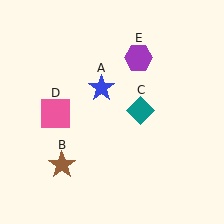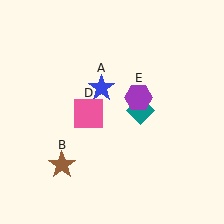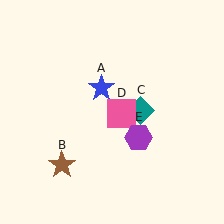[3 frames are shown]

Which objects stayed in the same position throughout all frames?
Blue star (object A) and brown star (object B) and teal diamond (object C) remained stationary.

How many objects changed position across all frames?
2 objects changed position: pink square (object D), purple hexagon (object E).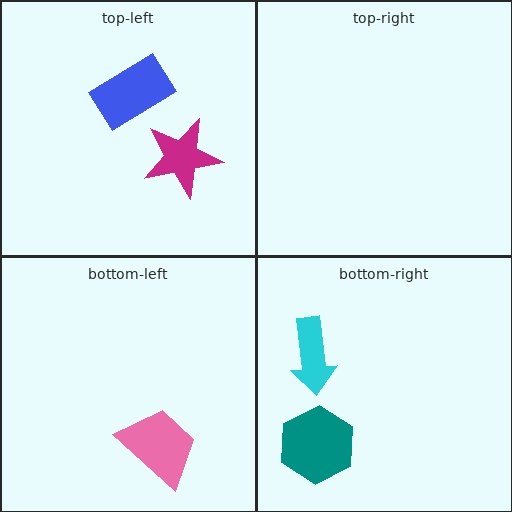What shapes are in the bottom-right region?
The cyan arrow, the teal hexagon.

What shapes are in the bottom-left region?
The pink trapezoid.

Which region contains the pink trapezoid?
The bottom-left region.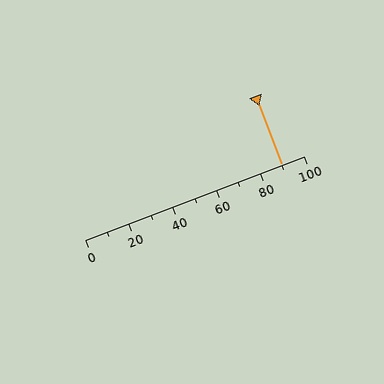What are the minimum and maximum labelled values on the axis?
The axis runs from 0 to 100.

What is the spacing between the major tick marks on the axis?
The major ticks are spaced 20 apart.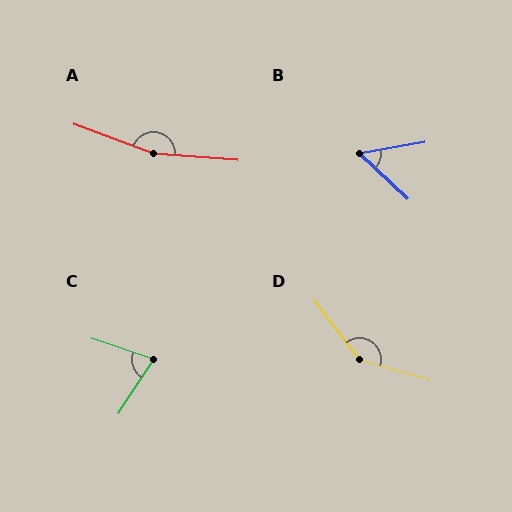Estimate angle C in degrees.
Approximately 76 degrees.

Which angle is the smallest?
B, at approximately 53 degrees.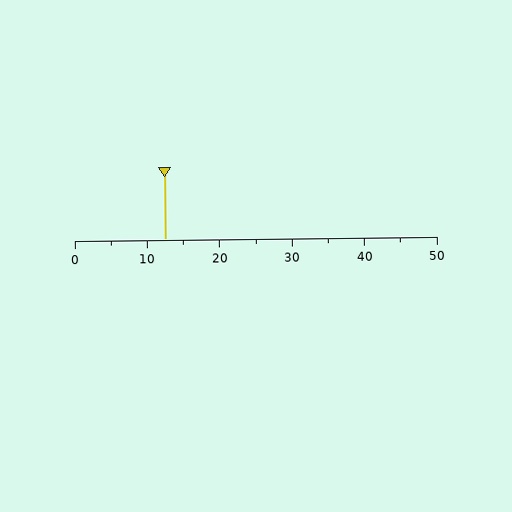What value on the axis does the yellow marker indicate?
The marker indicates approximately 12.5.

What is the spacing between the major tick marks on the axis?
The major ticks are spaced 10 apart.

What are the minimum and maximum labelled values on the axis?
The axis runs from 0 to 50.